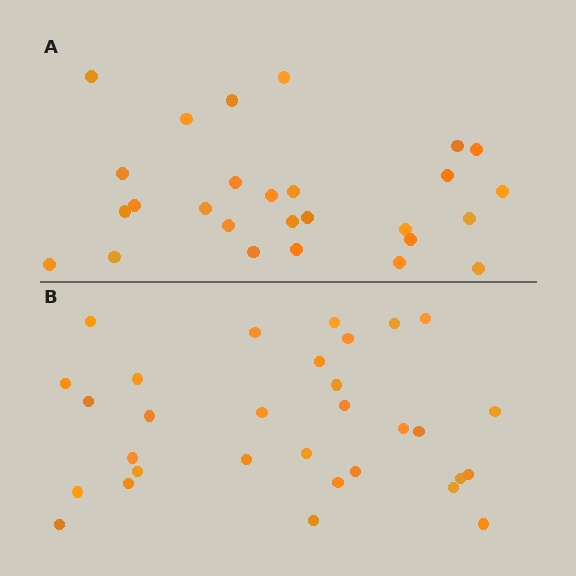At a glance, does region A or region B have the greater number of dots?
Region B (the bottom region) has more dots.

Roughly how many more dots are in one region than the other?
Region B has about 4 more dots than region A.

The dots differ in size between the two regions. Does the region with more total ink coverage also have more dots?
No. Region A has more total ink coverage because its dots are larger, but region B actually contains more individual dots. Total area can be misleading — the number of items is what matters here.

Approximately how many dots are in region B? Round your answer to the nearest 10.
About 30 dots. (The exact count is 31, which rounds to 30.)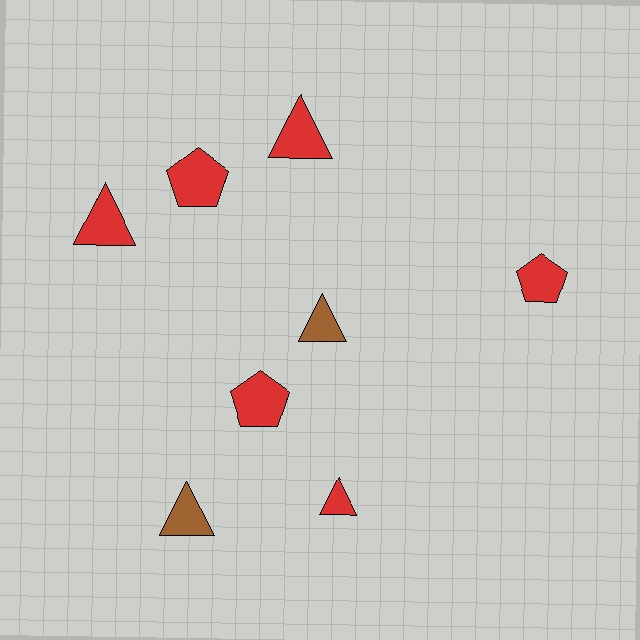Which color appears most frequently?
Red, with 6 objects.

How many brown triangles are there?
There are 2 brown triangles.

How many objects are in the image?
There are 8 objects.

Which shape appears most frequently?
Triangle, with 5 objects.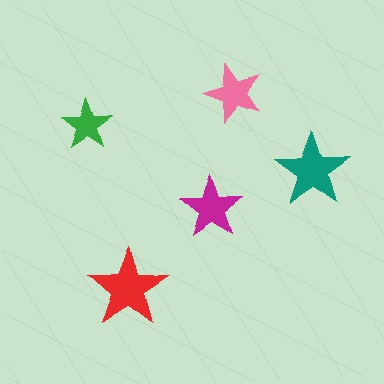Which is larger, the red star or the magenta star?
The red one.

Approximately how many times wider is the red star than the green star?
About 1.5 times wider.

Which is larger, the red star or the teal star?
The red one.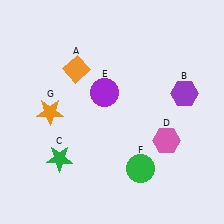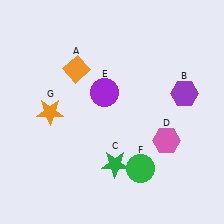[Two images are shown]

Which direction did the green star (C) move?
The green star (C) moved right.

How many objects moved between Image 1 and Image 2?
1 object moved between the two images.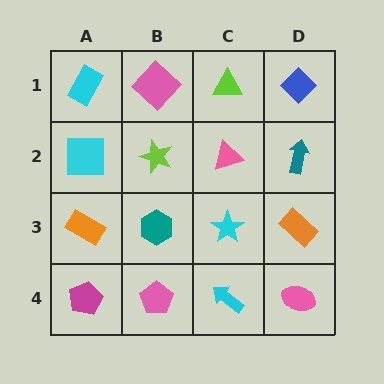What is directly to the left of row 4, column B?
A magenta pentagon.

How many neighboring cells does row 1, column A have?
2.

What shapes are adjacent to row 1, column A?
A cyan square (row 2, column A), a pink diamond (row 1, column B).